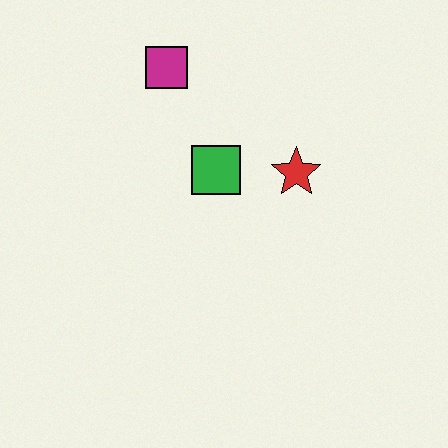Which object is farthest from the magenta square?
The red star is farthest from the magenta square.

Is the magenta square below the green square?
No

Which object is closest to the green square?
The red star is closest to the green square.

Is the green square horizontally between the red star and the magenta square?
Yes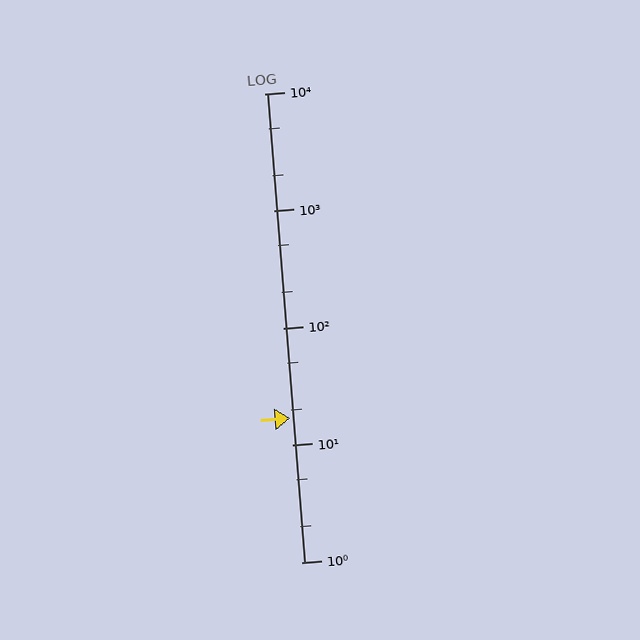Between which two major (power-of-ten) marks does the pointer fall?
The pointer is between 10 and 100.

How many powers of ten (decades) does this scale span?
The scale spans 4 decades, from 1 to 10000.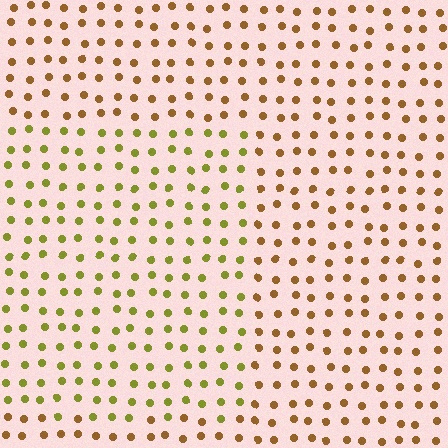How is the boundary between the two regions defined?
The boundary is defined purely by a slight shift in hue (about 38 degrees). Spacing, size, and orientation are identical on both sides.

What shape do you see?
I see a rectangle.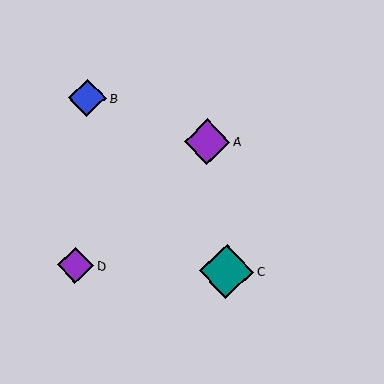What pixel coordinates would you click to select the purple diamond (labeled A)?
Click at (207, 142) to select the purple diamond A.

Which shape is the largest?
The teal diamond (labeled C) is the largest.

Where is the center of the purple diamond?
The center of the purple diamond is at (207, 142).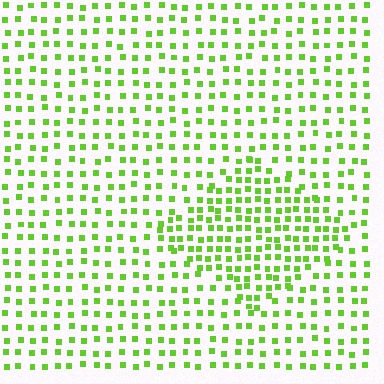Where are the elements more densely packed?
The elements are more densely packed inside the diamond boundary.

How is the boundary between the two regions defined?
The boundary is defined by a change in element density (approximately 1.7x ratio). All elements are the same color, size, and shape.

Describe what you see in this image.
The image contains small lime elements arranged at two different densities. A diamond-shaped region is visible where the elements are more densely packed than the surrounding area.